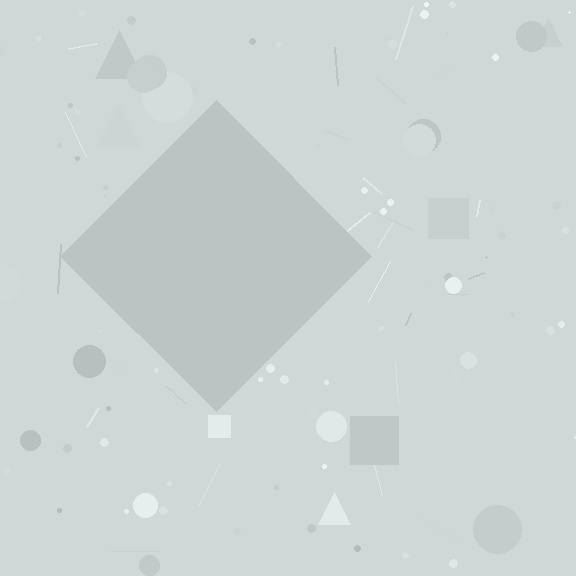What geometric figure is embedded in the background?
A diamond is embedded in the background.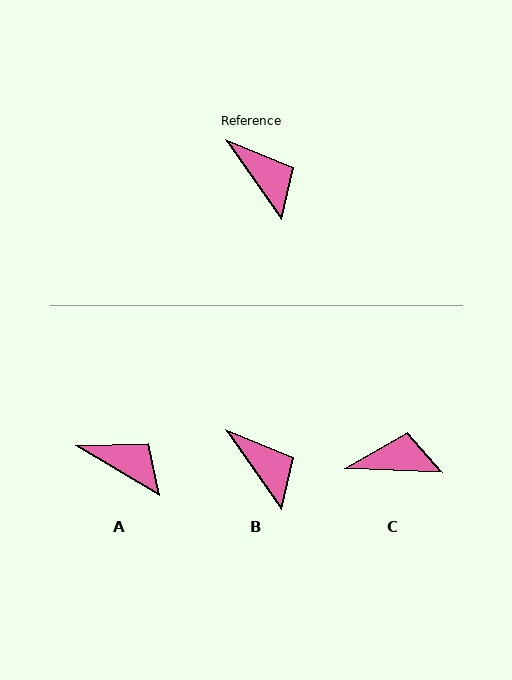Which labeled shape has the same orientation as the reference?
B.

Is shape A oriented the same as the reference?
No, it is off by about 25 degrees.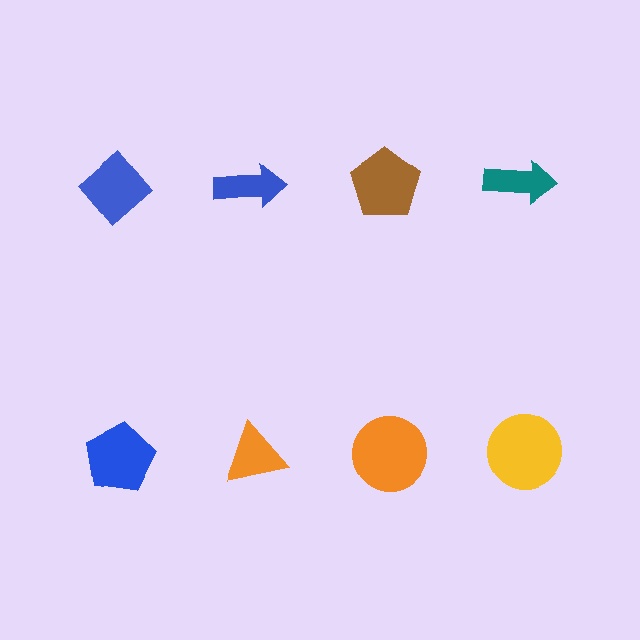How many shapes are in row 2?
4 shapes.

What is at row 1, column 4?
A teal arrow.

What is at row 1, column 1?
A blue diamond.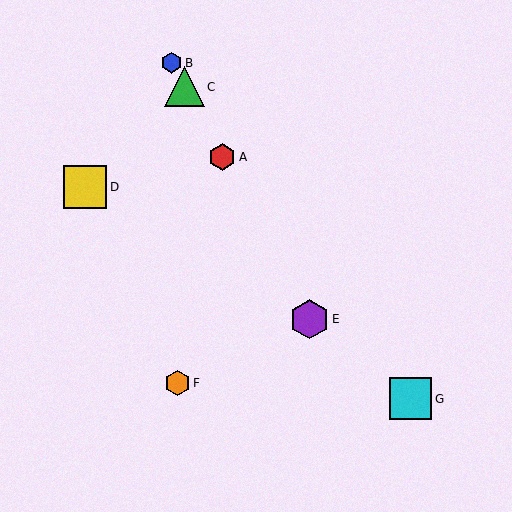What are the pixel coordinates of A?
Object A is at (222, 157).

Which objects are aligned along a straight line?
Objects A, B, C, E are aligned along a straight line.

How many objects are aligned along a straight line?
4 objects (A, B, C, E) are aligned along a straight line.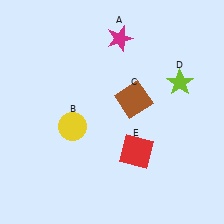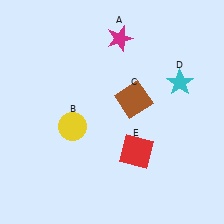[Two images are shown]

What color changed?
The star (D) changed from lime in Image 1 to cyan in Image 2.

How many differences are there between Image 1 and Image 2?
There is 1 difference between the two images.